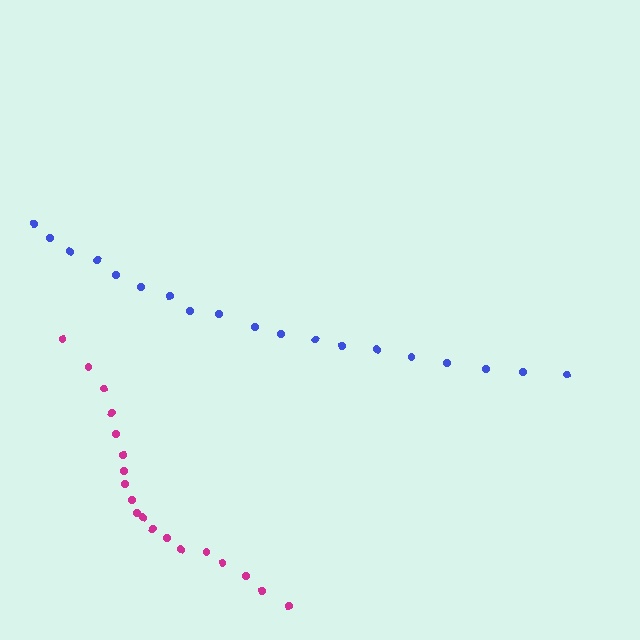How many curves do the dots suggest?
There are 2 distinct paths.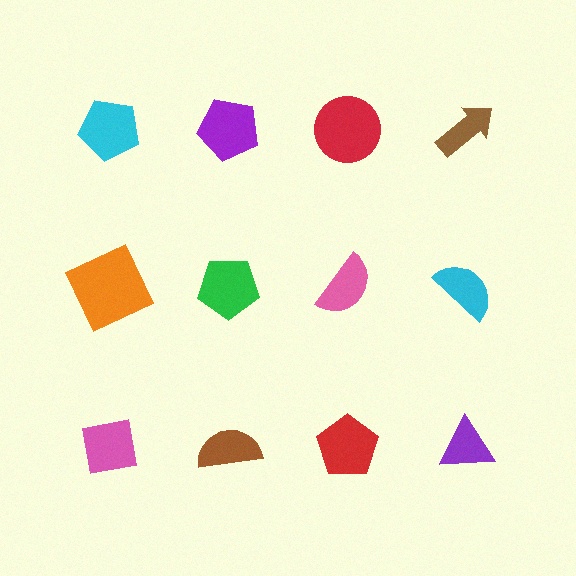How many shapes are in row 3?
4 shapes.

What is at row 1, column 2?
A purple pentagon.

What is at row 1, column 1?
A cyan pentagon.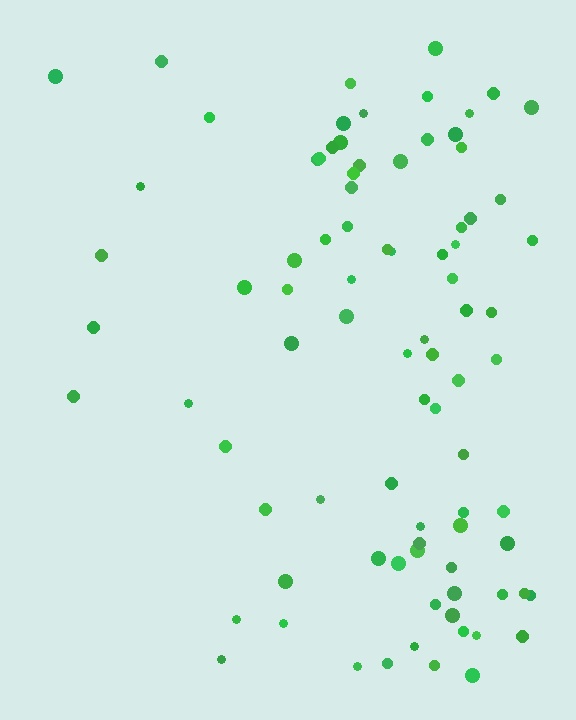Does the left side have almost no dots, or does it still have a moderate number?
Still a moderate number, just noticeably fewer than the right.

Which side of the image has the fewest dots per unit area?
The left.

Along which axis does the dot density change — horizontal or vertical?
Horizontal.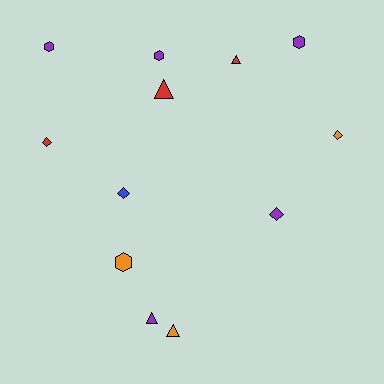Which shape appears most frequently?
Diamond, with 4 objects.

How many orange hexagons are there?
There is 1 orange hexagon.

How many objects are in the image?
There are 12 objects.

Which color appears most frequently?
Purple, with 5 objects.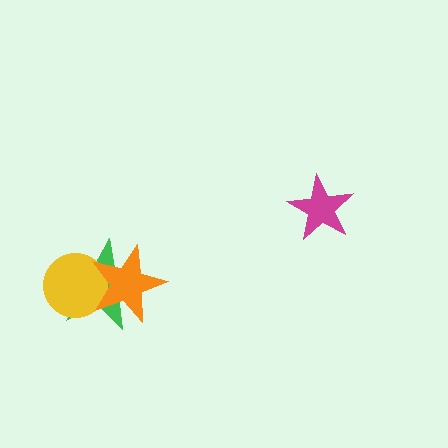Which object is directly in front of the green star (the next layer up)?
The yellow circle is directly in front of the green star.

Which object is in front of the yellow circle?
The orange star is in front of the yellow circle.